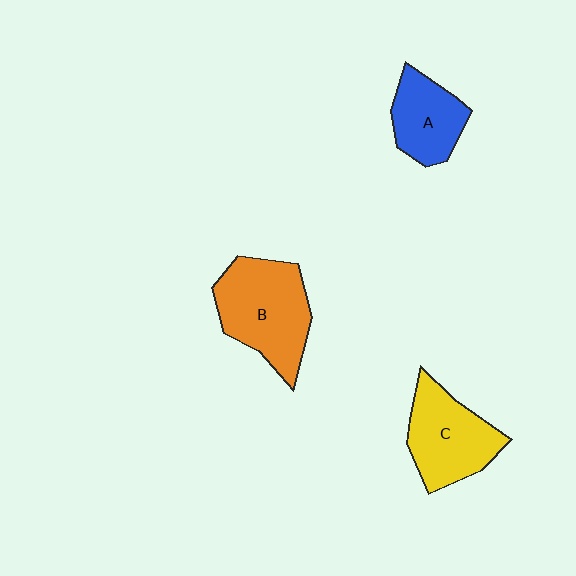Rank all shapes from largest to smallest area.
From largest to smallest: B (orange), C (yellow), A (blue).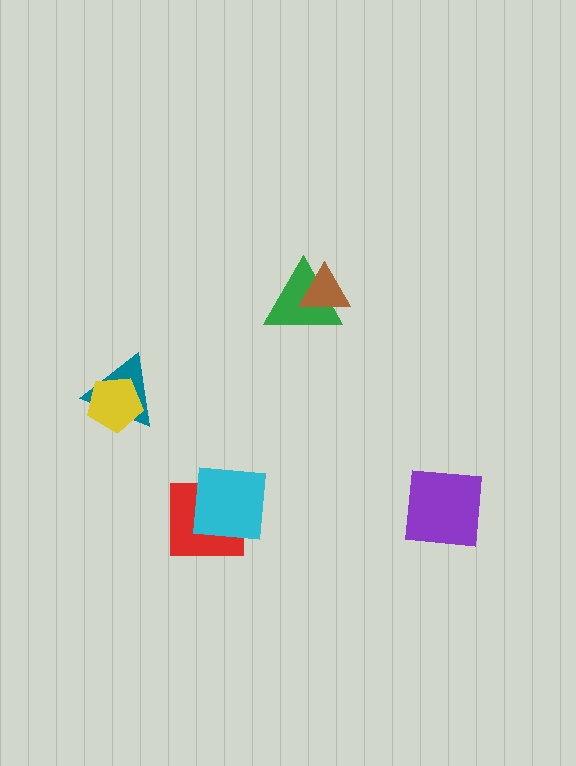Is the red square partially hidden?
Yes, it is partially covered by another shape.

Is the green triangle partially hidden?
Yes, it is partially covered by another shape.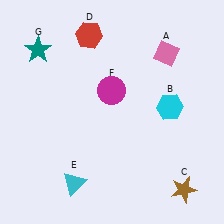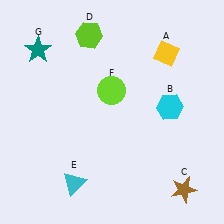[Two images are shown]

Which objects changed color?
A changed from pink to yellow. D changed from red to lime. F changed from magenta to lime.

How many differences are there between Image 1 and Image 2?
There are 3 differences between the two images.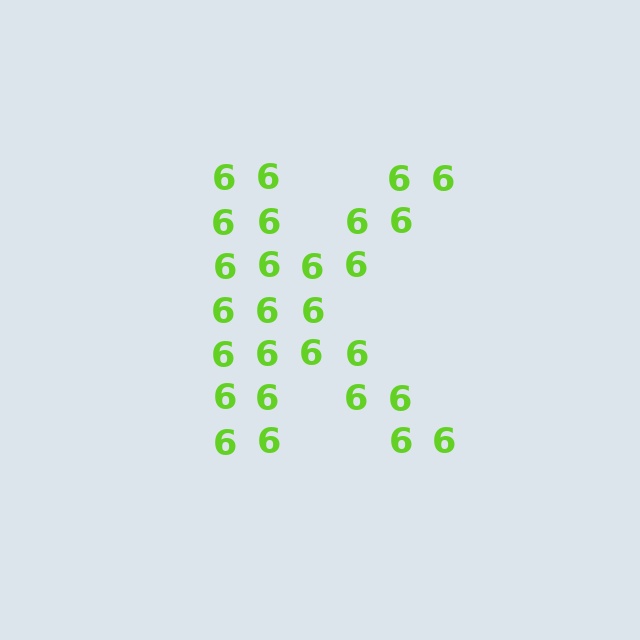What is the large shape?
The large shape is the letter K.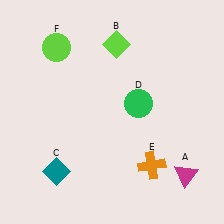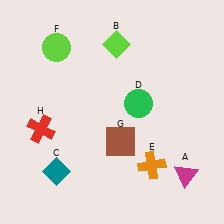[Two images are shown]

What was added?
A brown square (G), a red cross (H) were added in Image 2.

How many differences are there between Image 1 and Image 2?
There are 2 differences between the two images.